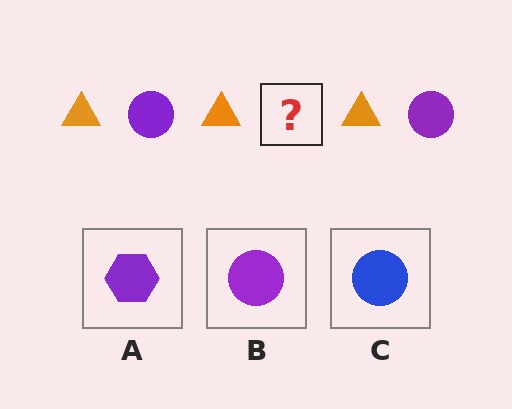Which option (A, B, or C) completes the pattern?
B.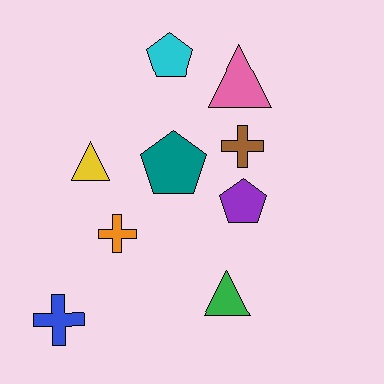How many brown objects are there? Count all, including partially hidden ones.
There is 1 brown object.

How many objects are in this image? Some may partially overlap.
There are 9 objects.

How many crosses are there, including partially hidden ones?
There are 3 crosses.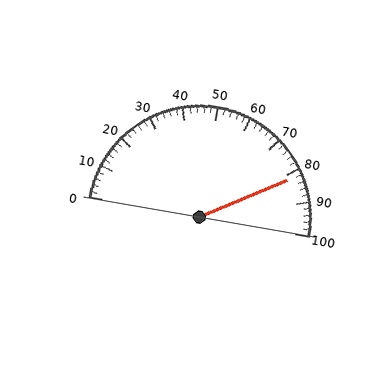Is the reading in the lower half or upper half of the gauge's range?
The reading is in the upper half of the range (0 to 100).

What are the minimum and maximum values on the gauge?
The gauge ranges from 0 to 100.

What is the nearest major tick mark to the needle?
The nearest major tick mark is 80.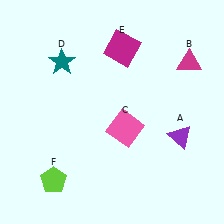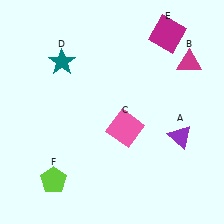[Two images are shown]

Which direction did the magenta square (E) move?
The magenta square (E) moved right.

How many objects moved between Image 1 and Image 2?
1 object moved between the two images.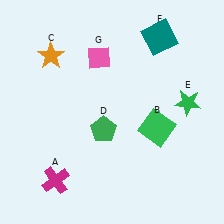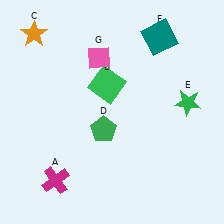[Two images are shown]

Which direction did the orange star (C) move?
The orange star (C) moved up.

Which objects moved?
The objects that moved are: the green square (B), the orange star (C).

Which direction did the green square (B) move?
The green square (B) moved left.